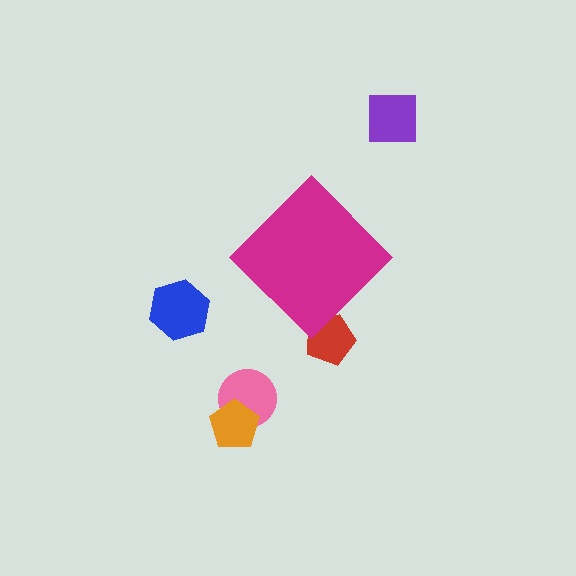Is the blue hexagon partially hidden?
No, the blue hexagon is fully visible.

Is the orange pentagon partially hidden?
No, the orange pentagon is fully visible.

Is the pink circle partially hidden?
No, the pink circle is fully visible.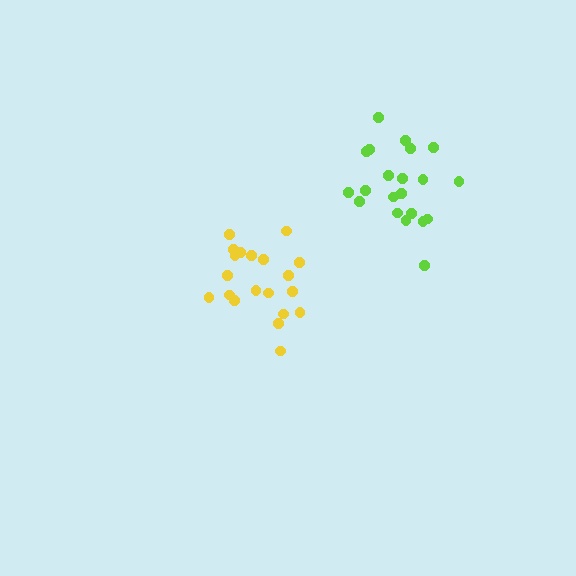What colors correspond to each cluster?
The clusters are colored: lime, yellow.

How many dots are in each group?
Group 1: 21 dots, Group 2: 20 dots (41 total).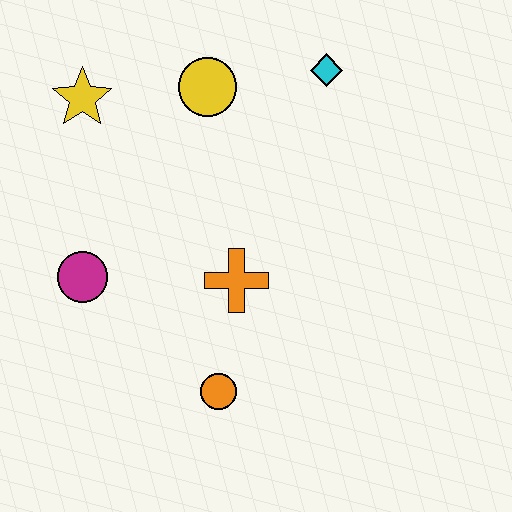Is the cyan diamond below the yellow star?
No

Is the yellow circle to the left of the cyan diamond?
Yes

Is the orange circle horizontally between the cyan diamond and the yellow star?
Yes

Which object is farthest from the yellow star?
The orange circle is farthest from the yellow star.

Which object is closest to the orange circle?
The orange cross is closest to the orange circle.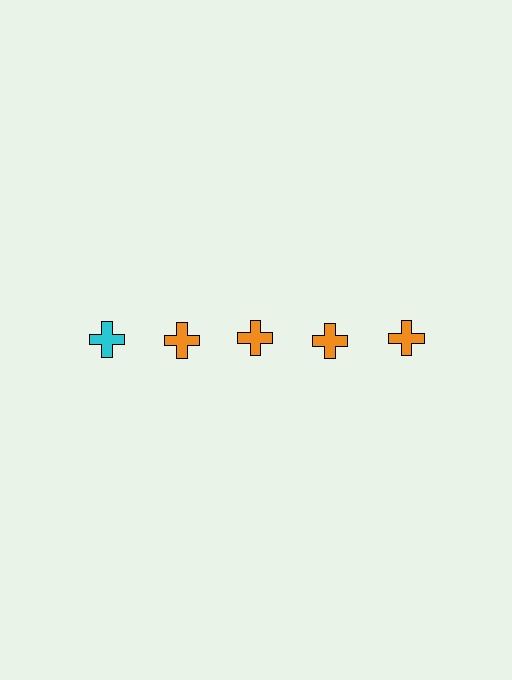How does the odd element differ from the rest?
It has a different color: cyan instead of orange.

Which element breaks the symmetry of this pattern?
The cyan cross in the top row, leftmost column breaks the symmetry. All other shapes are orange crosses.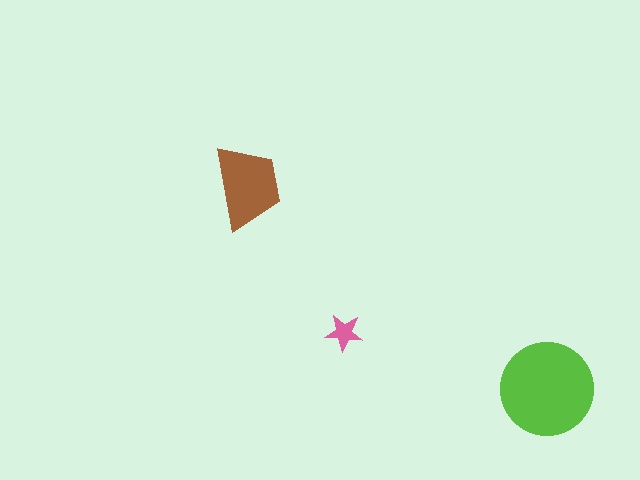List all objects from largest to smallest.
The lime circle, the brown trapezoid, the pink star.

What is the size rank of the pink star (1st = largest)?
3rd.